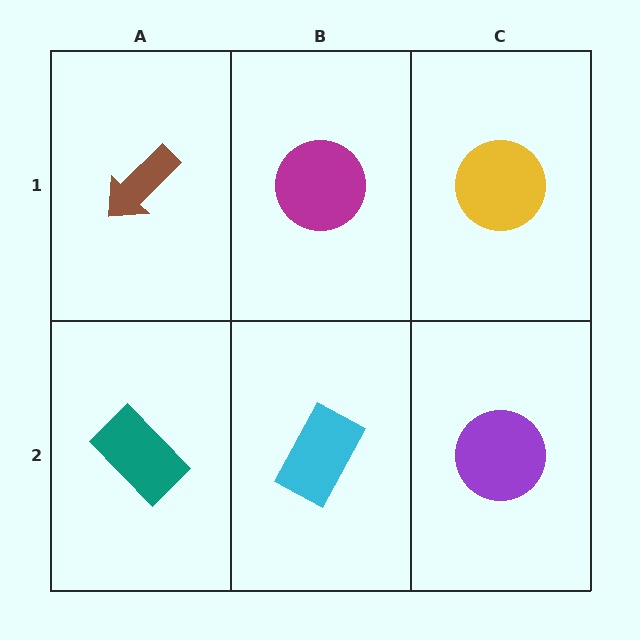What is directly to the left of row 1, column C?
A magenta circle.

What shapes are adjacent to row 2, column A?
A brown arrow (row 1, column A), a cyan rectangle (row 2, column B).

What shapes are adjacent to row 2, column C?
A yellow circle (row 1, column C), a cyan rectangle (row 2, column B).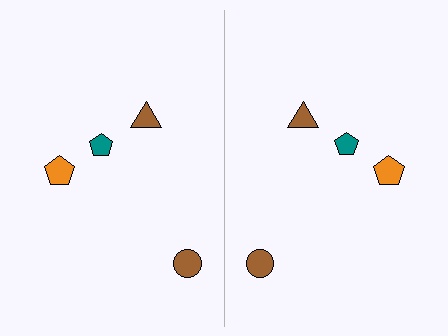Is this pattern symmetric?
Yes, this pattern has bilateral (reflection) symmetry.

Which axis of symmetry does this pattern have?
The pattern has a vertical axis of symmetry running through the center of the image.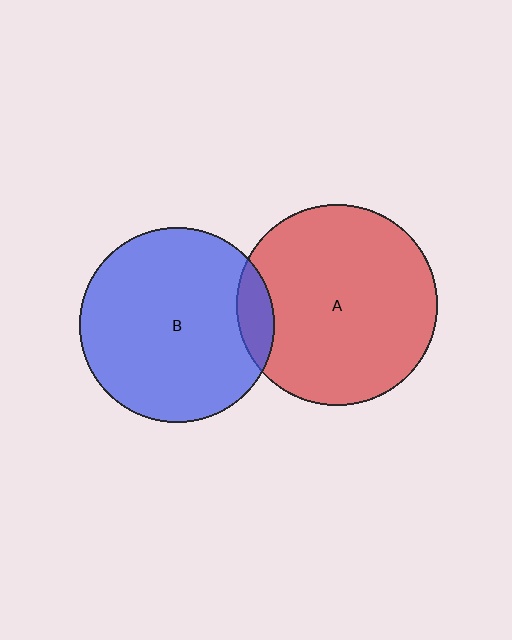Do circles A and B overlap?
Yes.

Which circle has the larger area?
Circle A (red).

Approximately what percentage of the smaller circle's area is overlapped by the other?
Approximately 10%.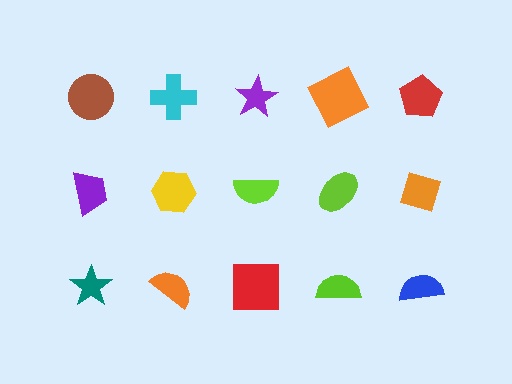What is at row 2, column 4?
A lime ellipse.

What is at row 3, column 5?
A blue semicircle.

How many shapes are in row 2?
5 shapes.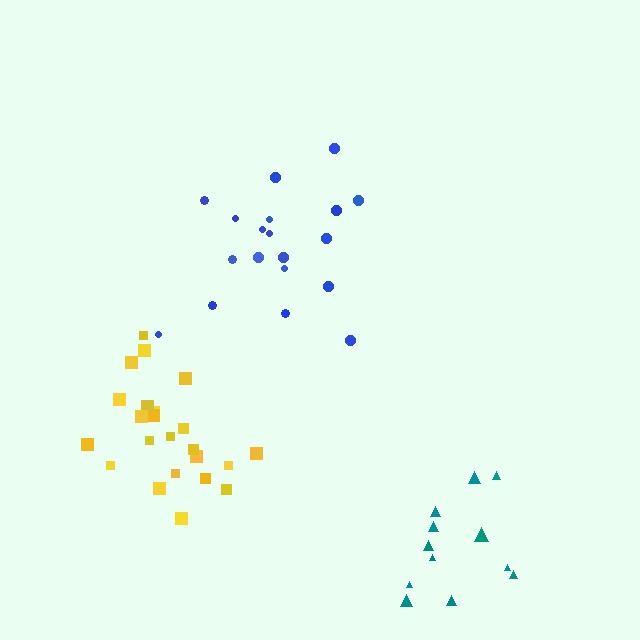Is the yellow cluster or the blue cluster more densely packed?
Yellow.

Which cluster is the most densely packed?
Yellow.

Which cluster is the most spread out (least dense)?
Blue.